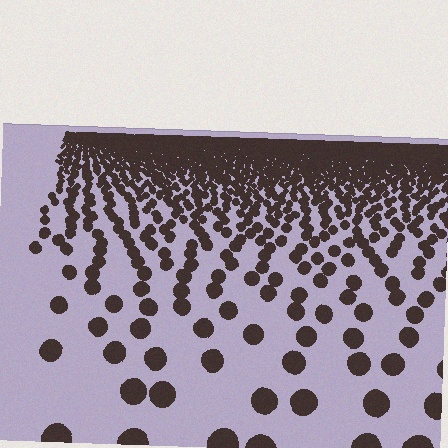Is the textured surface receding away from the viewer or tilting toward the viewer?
The surface is receding away from the viewer. Texture elements get smaller and denser toward the top.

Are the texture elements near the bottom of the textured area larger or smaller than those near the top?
Larger. Near the bottom, elements are closer to the viewer and appear at a bigger on-screen size.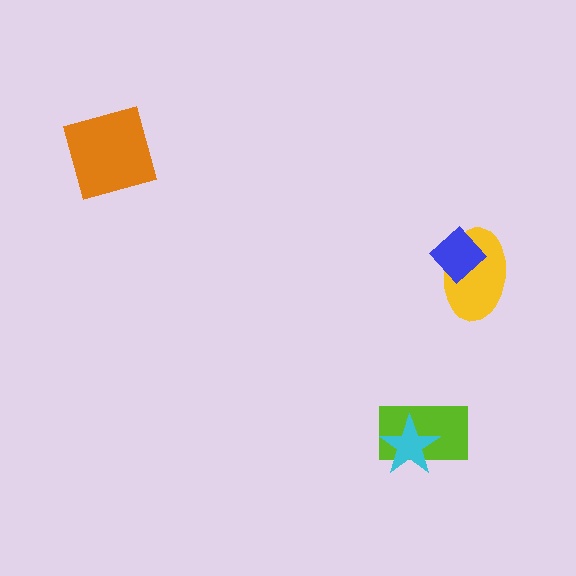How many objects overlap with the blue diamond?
1 object overlaps with the blue diamond.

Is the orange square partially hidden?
No, no other shape covers it.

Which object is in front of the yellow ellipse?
The blue diamond is in front of the yellow ellipse.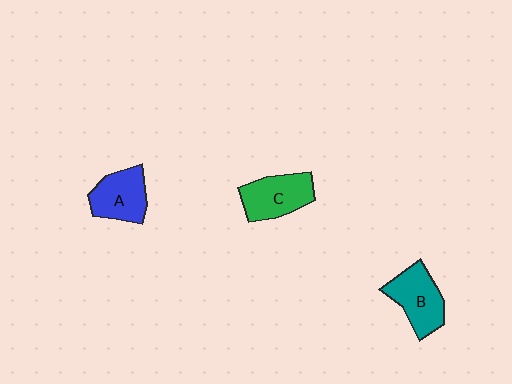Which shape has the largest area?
Shape B (teal).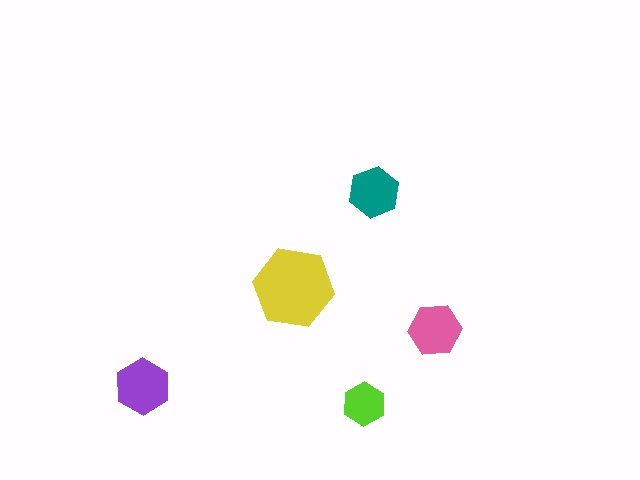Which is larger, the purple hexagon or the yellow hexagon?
The yellow one.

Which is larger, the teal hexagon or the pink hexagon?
The pink one.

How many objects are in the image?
There are 5 objects in the image.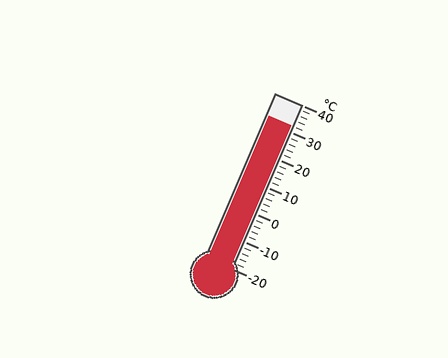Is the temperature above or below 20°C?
The temperature is above 20°C.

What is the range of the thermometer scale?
The thermometer scale ranges from -20°C to 40°C.